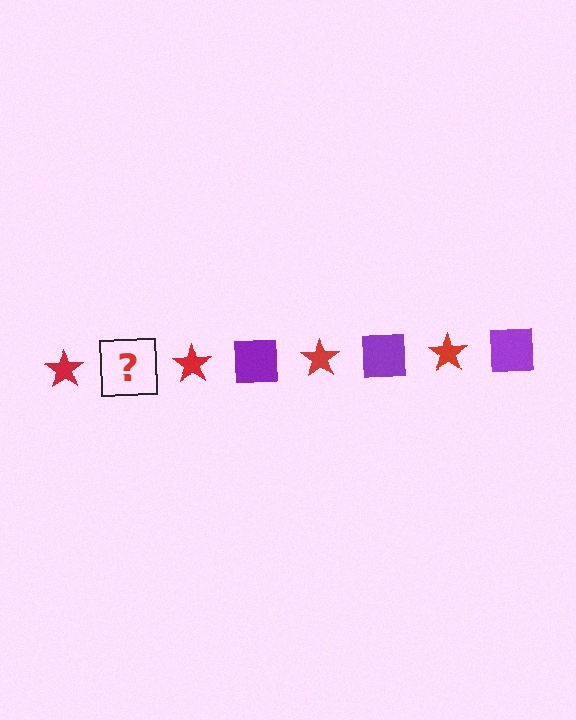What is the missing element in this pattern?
The missing element is a purple square.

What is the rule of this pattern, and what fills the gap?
The rule is that the pattern alternates between red star and purple square. The gap should be filled with a purple square.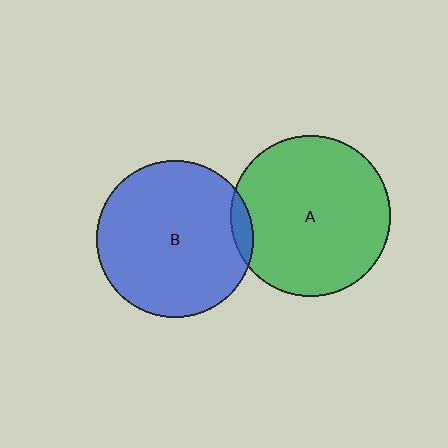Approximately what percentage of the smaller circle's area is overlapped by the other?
Approximately 5%.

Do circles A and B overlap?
Yes.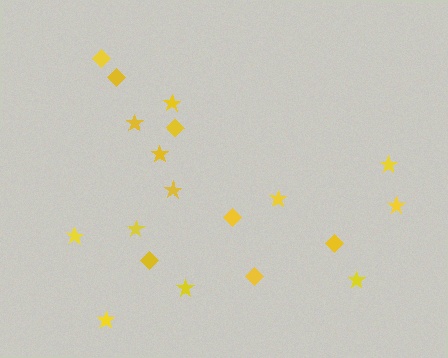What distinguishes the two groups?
There are 2 groups: one group of diamonds (7) and one group of stars (12).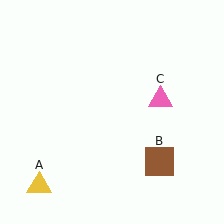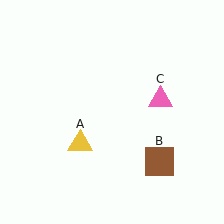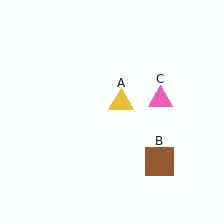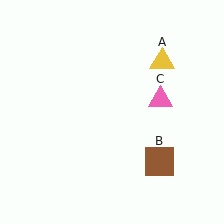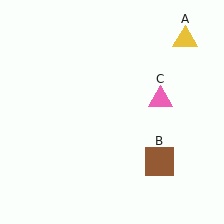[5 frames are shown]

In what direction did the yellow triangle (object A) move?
The yellow triangle (object A) moved up and to the right.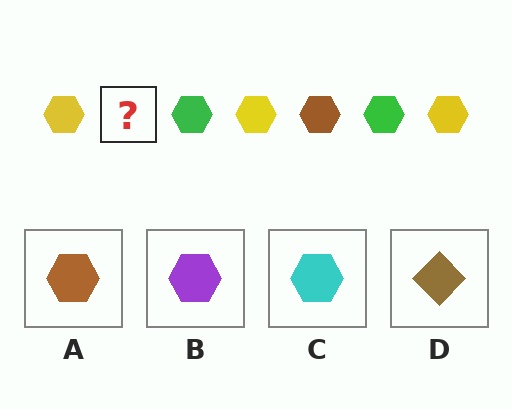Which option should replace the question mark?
Option A.